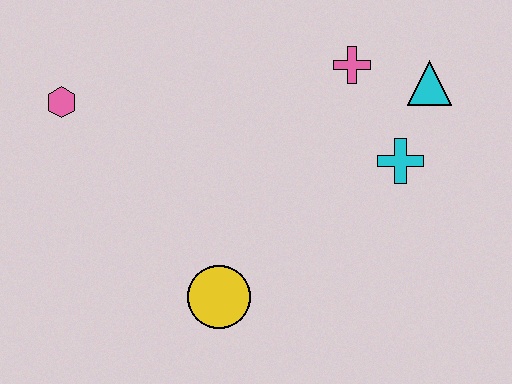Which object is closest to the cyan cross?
The cyan triangle is closest to the cyan cross.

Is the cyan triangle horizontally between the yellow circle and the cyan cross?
No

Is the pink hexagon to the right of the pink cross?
No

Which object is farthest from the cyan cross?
The pink hexagon is farthest from the cyan cross.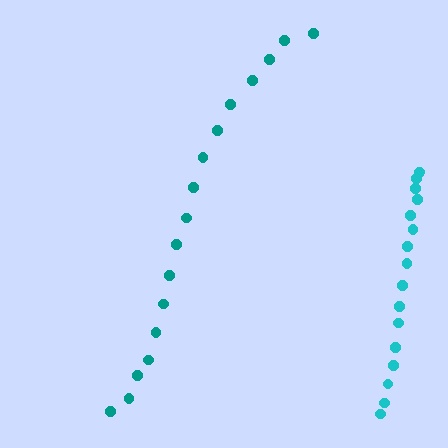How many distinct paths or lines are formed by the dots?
There are 2 distinct paths.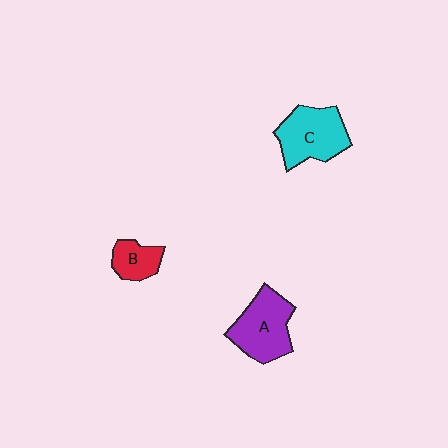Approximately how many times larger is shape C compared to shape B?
Approximately 2.0 times.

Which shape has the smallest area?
Shape B (red).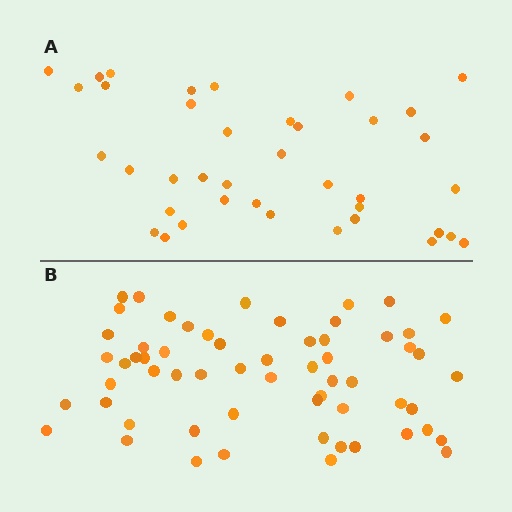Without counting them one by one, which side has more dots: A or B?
Region B (the bottom region) has more dots.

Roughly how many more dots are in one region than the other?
Region B has approximately 20 more dots than region A.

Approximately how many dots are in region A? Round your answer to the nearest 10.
About 40 dots. (The exact count is 39, which rounds to 40.)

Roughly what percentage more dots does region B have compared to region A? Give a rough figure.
About 55% more.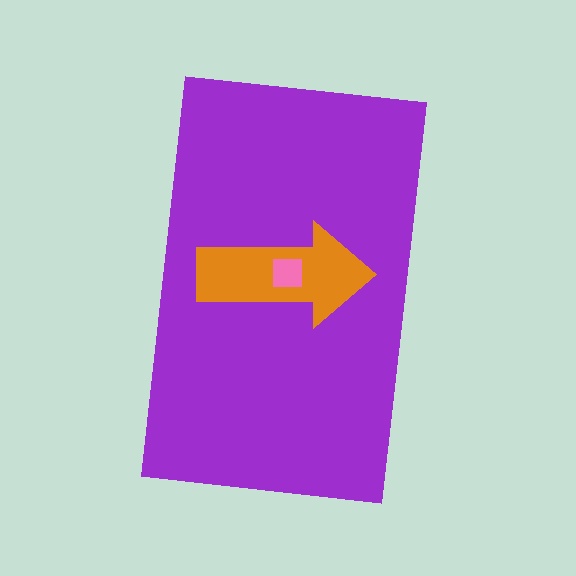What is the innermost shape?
The pink square.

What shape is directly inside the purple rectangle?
The orange arrow.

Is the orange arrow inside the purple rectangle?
Yes.